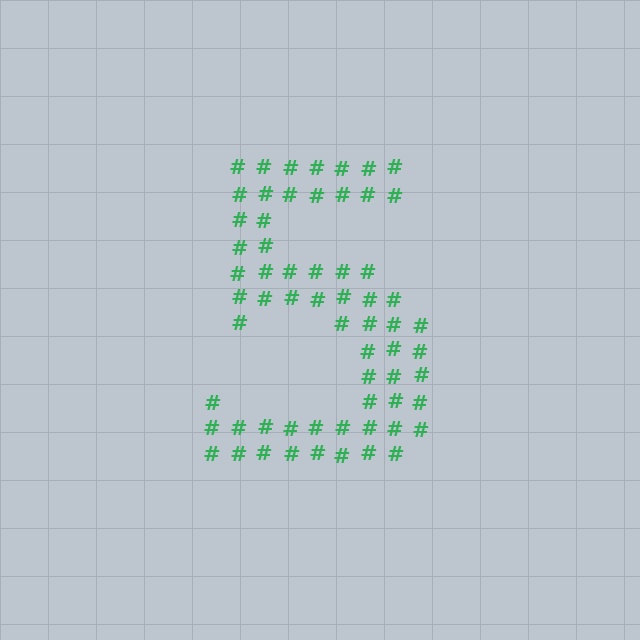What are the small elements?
The small elements are hash symbols.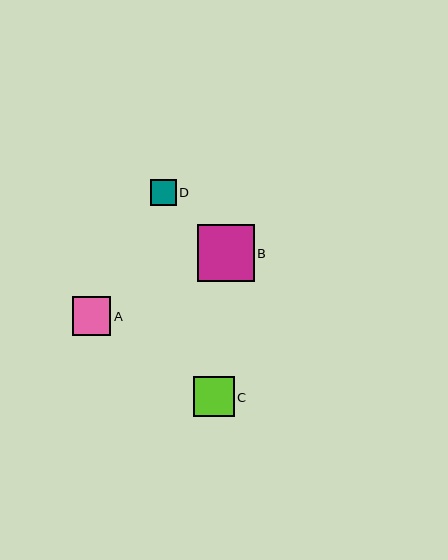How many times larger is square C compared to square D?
Square C is approximately 1.6 times the size of square D.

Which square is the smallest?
Square D is the smallest with a size of approximately 26 pixels.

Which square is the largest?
Square B is the largest with a size of approximately 57 pixels.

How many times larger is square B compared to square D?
Square B is approximately 2.2 times the size of square D.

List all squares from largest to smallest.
From largest to smallest: B, C, A, D.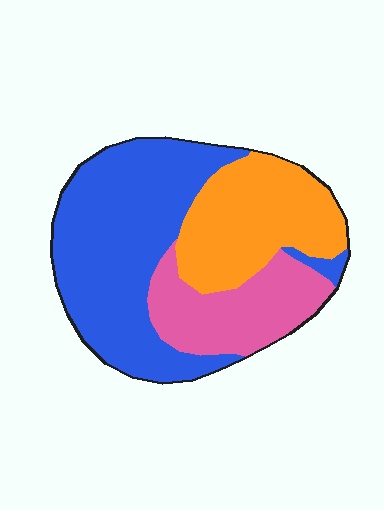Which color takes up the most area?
Blue, at roughly 50%.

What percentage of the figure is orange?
Orange takes up between a quarter and a half of the figure.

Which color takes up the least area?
Pink, at roughly 20%.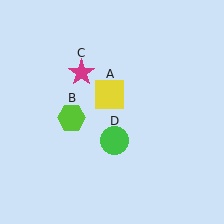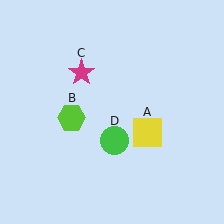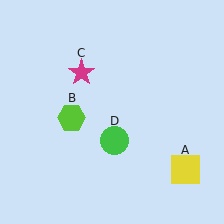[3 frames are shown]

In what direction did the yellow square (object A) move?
The yellow square (object A) moved down and to the right.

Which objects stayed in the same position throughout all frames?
Lime hexagon (object B) and magenta star (object C) and green circle (object D) remained stationary.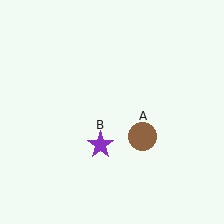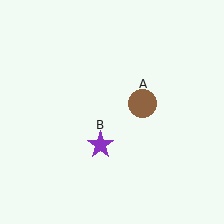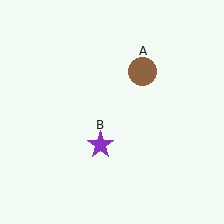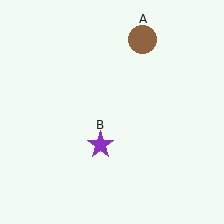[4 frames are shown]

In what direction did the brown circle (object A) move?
The brown circle (object A) moved up.